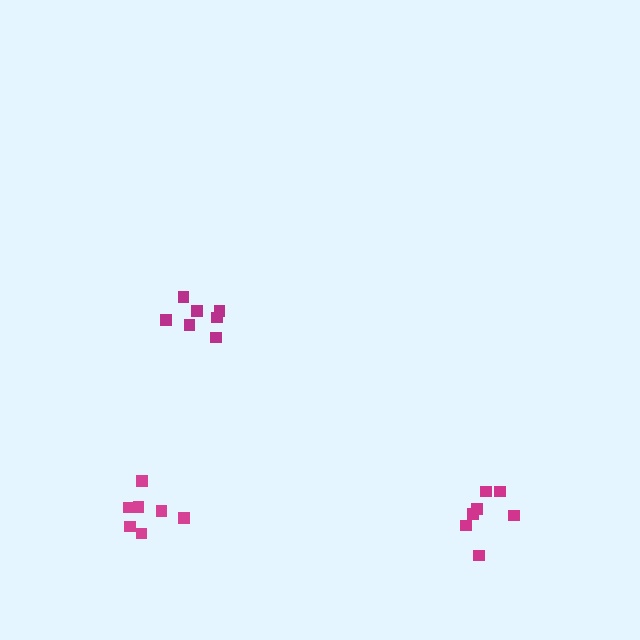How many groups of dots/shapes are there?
There are 3 groups.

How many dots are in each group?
Group 1: 7 dots, Group 2: 7 dots, Group 3: 7 dots (21 total).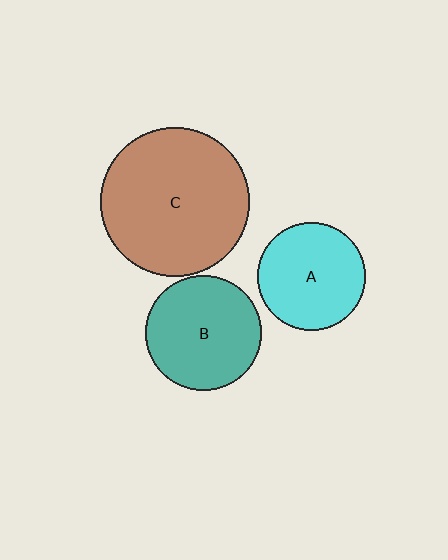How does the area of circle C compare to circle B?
Approximately 1.7 times.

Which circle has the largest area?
Circle C (brown).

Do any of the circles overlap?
No, none of the circles overlap.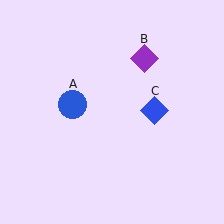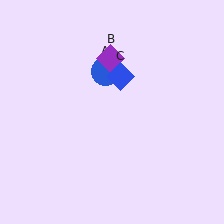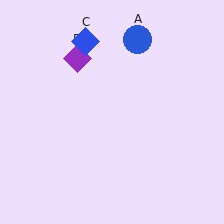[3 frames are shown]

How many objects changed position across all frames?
3 objects changed position: blue circle (object A), purple diamond (object B), blue diamond (object C).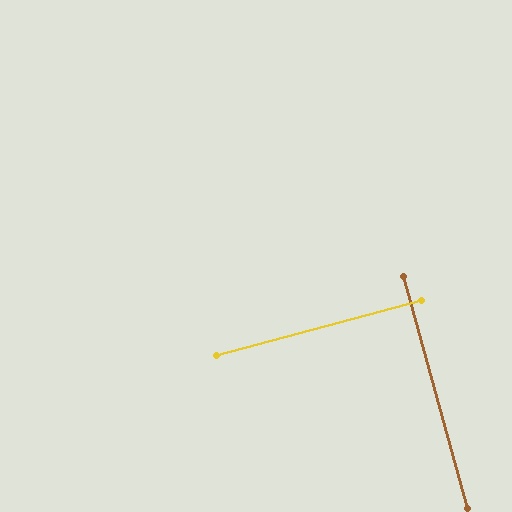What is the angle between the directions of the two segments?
Approximately 89 degrees.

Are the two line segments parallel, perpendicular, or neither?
Perpendicular — they meet at approximately 89°.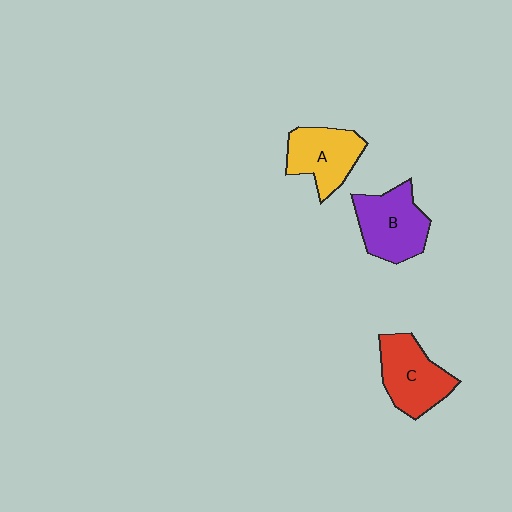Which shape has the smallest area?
Shape A (yellow).